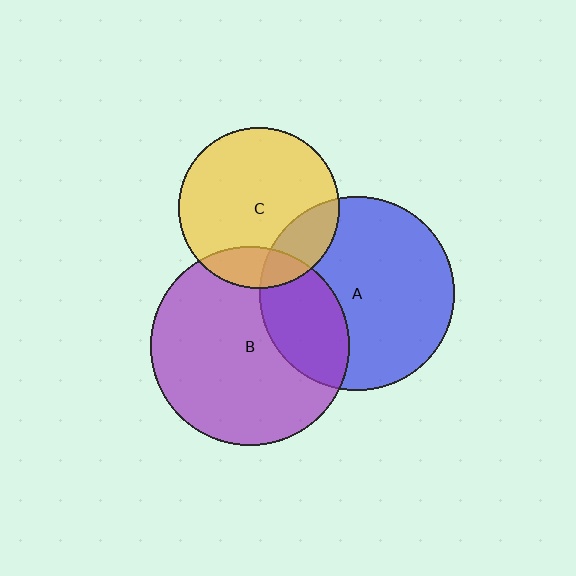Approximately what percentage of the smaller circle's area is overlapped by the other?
Approximately 15%.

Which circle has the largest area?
Circle B (purple).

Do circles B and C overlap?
Yes.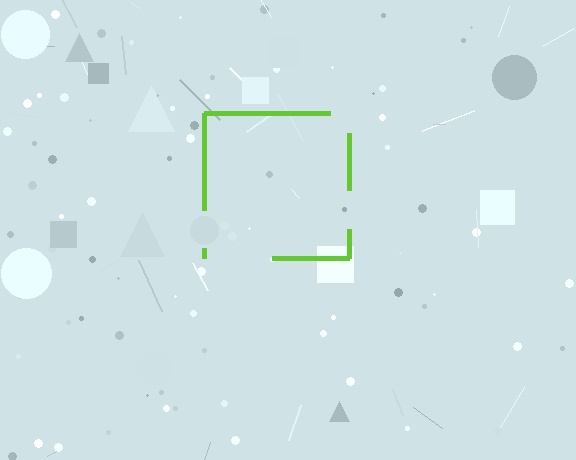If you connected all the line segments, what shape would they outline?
They would outline a square.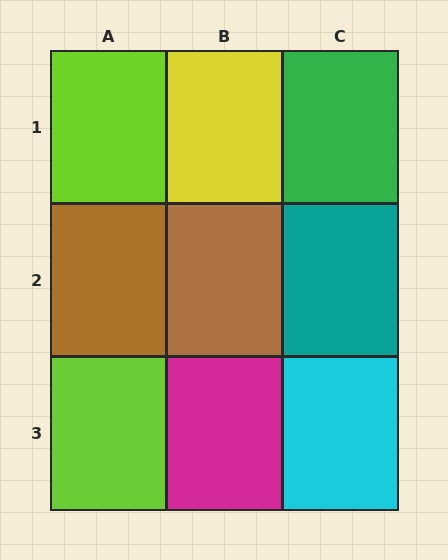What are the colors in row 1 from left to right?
Lime, yellow, green.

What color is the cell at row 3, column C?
Cyan.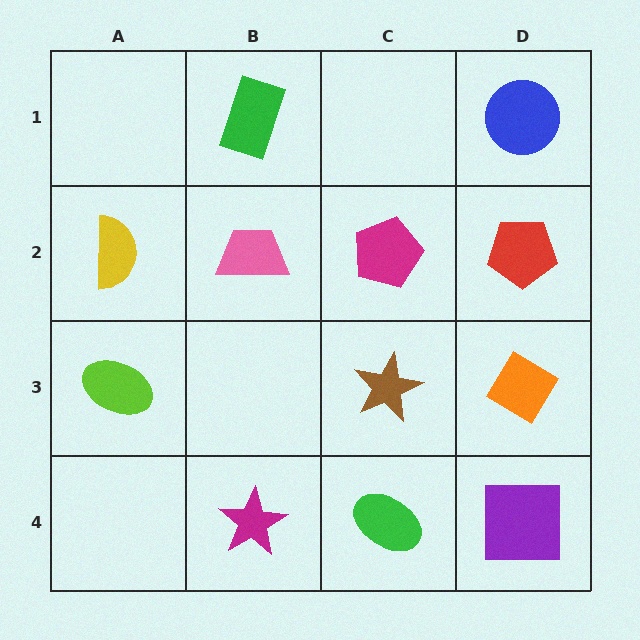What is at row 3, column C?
A brown star.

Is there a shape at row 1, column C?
No, that cell is empty.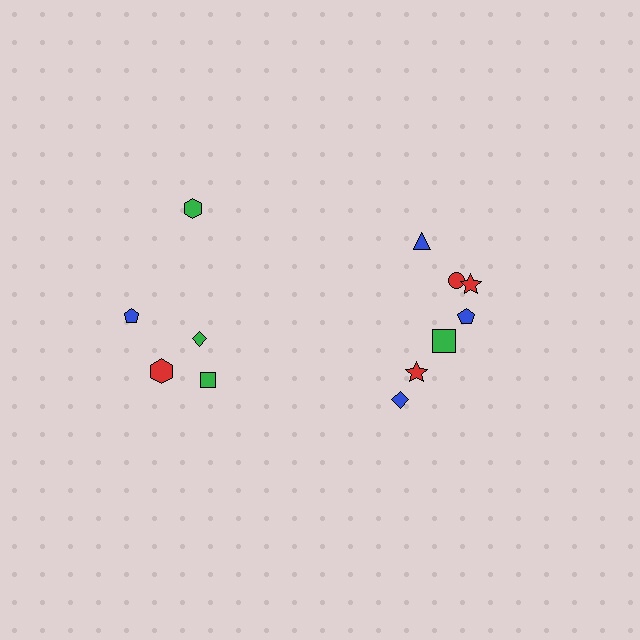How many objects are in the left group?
There are 5 objects.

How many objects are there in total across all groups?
There are 12 objects.